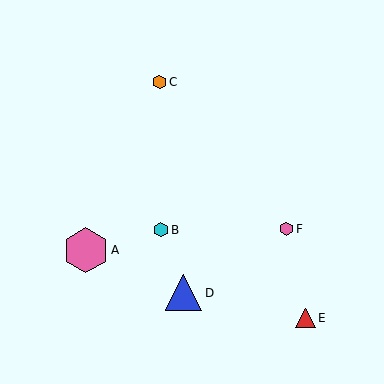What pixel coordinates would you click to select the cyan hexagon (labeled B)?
Click at (161, 230) to select the cyan hexagon B.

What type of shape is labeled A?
Shape A is a pink hexagon.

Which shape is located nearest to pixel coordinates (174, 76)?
The orange hexagon (labeled C) at (159, 82) is nearest to that location.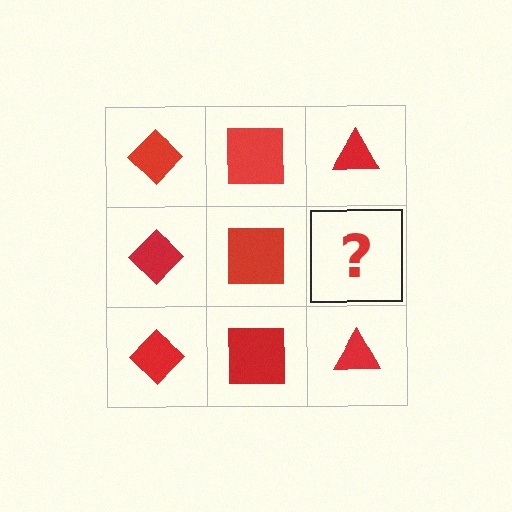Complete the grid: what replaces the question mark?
The question mark should be replaced with a red triangle.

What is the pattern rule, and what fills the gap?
The rule is that each column has a consistent shape. The gap should be filled with a red triangle.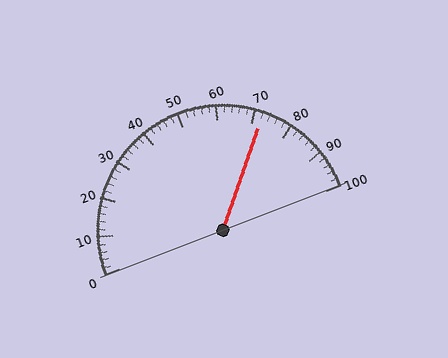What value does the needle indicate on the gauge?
The needle indicates approximately 72.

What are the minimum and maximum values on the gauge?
The gauge ranges from 0 to 100.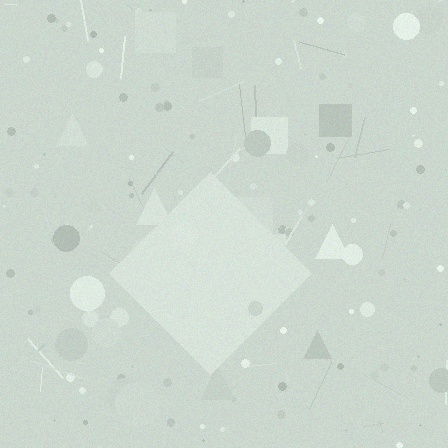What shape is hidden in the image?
A diamond is hidden in the image.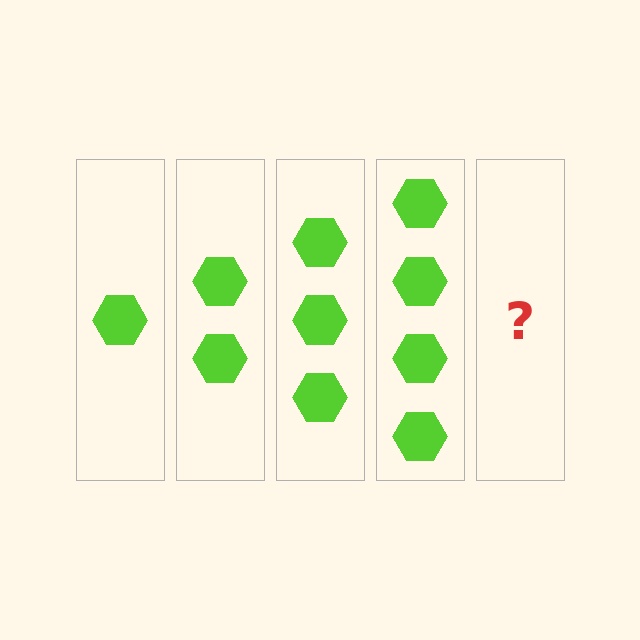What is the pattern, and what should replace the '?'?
The pattern is that each step adds one more hexagon. The '?' should be 5 hexagons.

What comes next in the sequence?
The next element should be 5 hexagons.